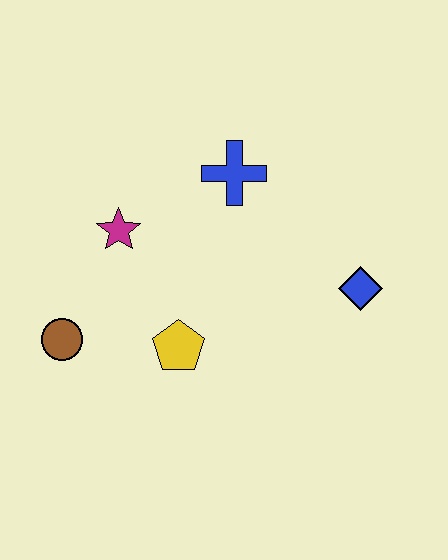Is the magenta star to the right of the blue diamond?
No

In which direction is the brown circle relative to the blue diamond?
The brown circle is to the left of the blue diamond.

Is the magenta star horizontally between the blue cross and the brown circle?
Yes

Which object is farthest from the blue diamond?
The brown circle is farthest from the blue diamond.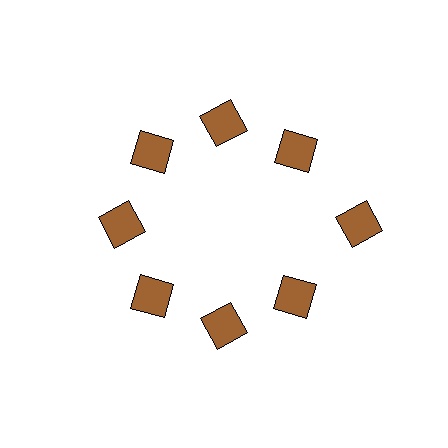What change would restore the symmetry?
The symmetry would be restored by moving it inward, back onto the ring so that all 8 squares sit at equal angles and equal distance from the center.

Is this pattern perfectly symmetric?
No. The 8 brown squares are arranged in a ring, but one element near the 3 o'clock position is pushed outward from the center, breaking the 8-fold rotational symmetry.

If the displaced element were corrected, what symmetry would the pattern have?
It would have 8-fold rotational symmetry — the pattern would map onto itself every 45 degrees.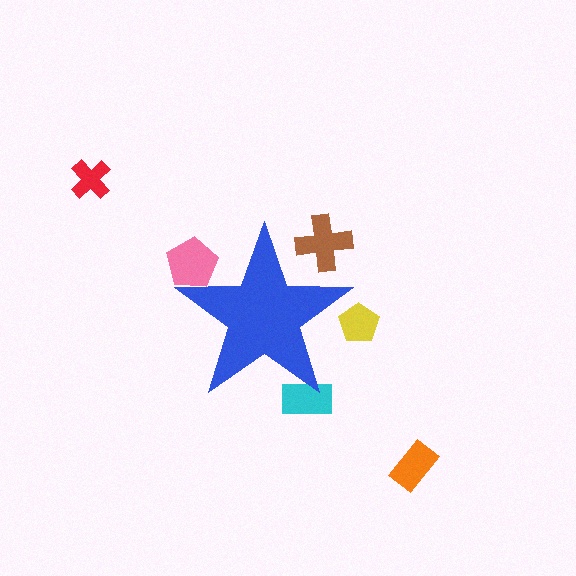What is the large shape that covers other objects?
A blue star.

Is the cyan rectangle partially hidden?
Yes, the cyan rectangle is partially hidden behind the blue star.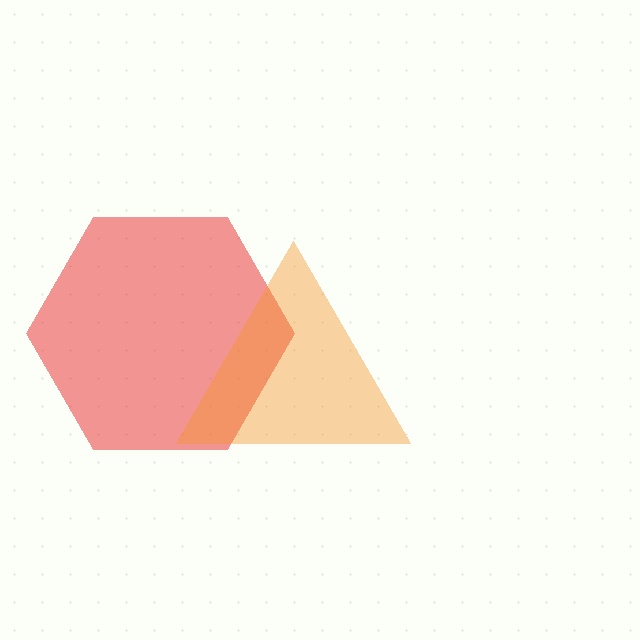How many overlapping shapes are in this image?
There are 2 overlapping shapes in the image.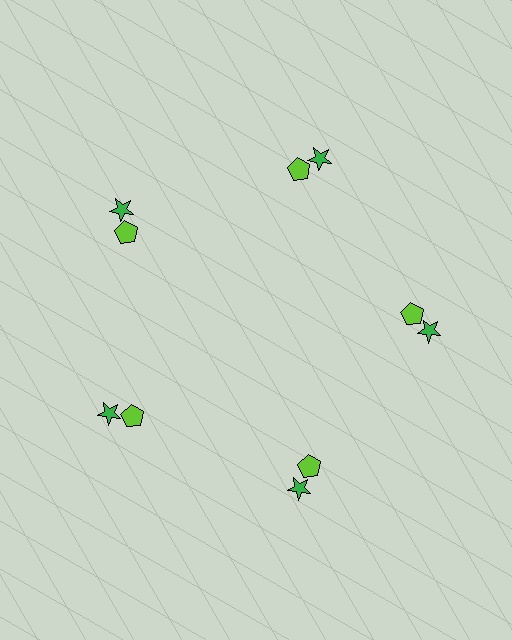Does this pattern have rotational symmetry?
Yes, this pattern has 5-fold rotational symmetry. It looks the same after rotating 72 degrees around the center.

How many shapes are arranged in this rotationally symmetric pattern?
There are 10 shapes, arranged in 5 groups of 2.